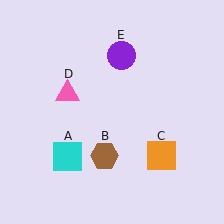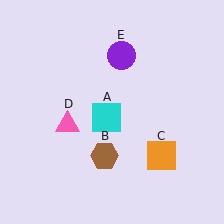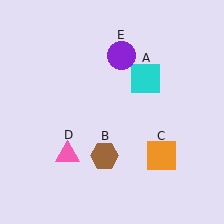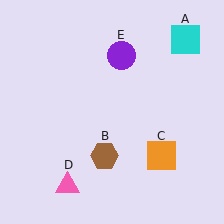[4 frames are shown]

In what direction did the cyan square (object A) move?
The cyan square (object A) moved up and to the right.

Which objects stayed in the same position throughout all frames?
Brown hexagon (object B) and orange square (object C) and purple circle (object E) remained stationary.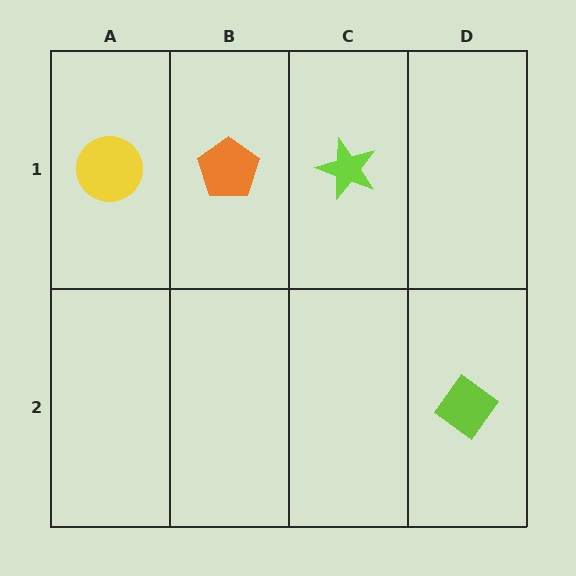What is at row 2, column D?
A lime diamond.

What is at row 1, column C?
A lime star.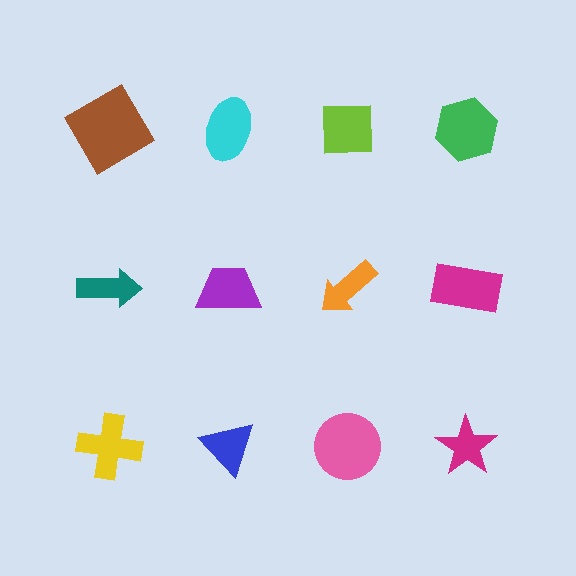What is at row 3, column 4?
A magenta star.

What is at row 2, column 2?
A purple trapezoid.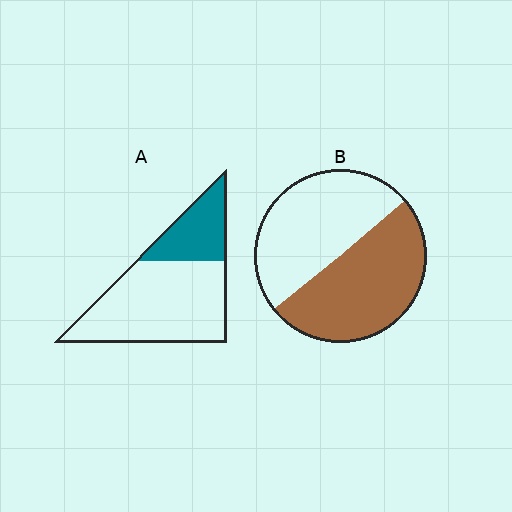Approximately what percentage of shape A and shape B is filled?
A is approximately 30% and B is approximately 50%.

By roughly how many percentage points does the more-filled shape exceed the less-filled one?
By roughly 25 percentage points (B over A).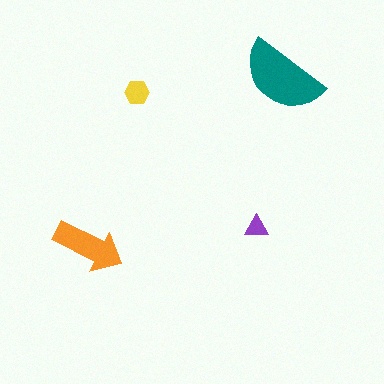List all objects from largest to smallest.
The teal semicircle, the orange arrow, the yellow hexagon, the purple triangle.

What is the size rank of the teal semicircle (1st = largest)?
1st.